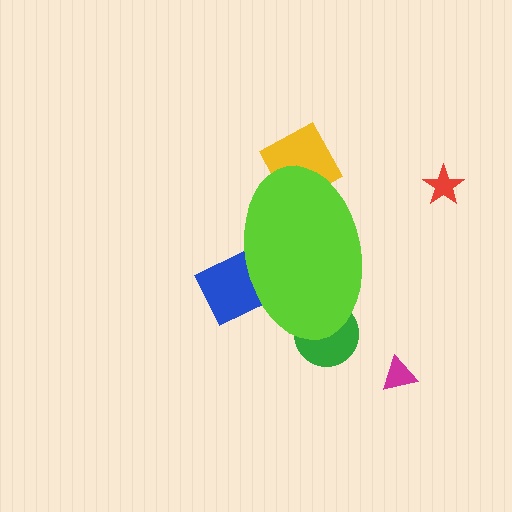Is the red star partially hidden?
No, the red star is fully visible.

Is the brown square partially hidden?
Yes, the brown square is partially hidden behind the lime ellipse.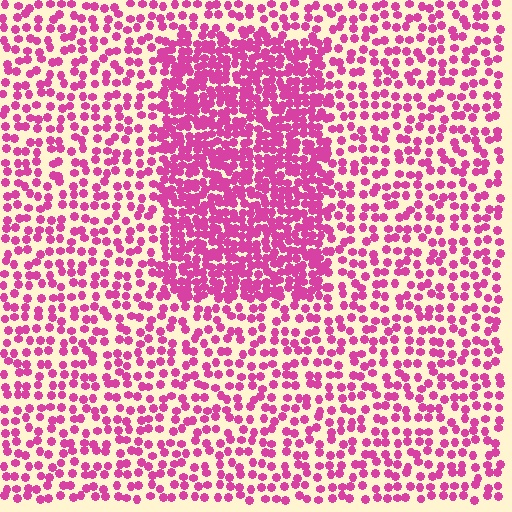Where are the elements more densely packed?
The elements are more densely packed inside the rectangle boundary.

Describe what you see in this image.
The image contains small magenta elements arranged at two different densities. A rectangle-shaped region is visible where the elements are more densely packed than the surrounding area.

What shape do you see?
I see a rectangle.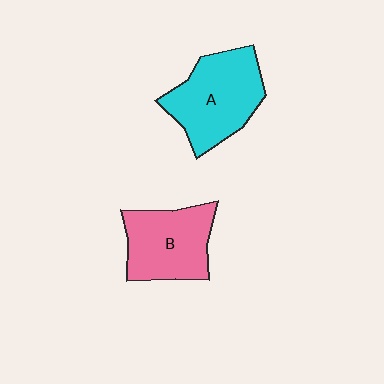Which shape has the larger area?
Shape A (cyan).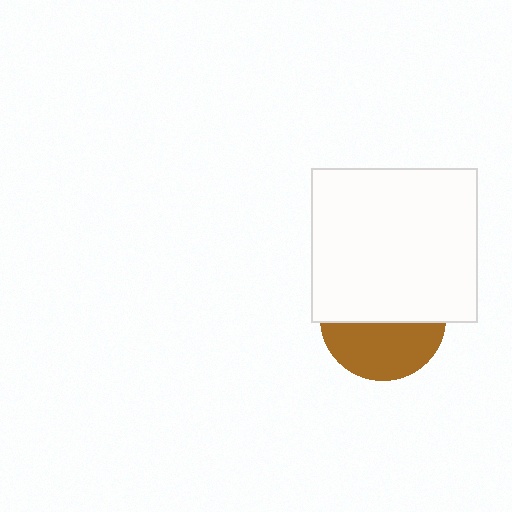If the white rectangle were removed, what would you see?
You would see the complete brown circle.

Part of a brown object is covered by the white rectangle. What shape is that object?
It is a circle.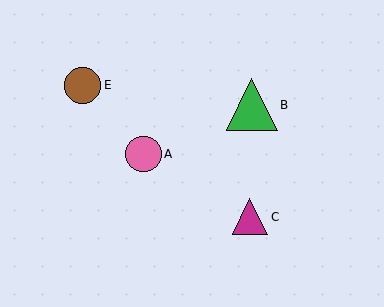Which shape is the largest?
The green triangle (labeled B) is the largest.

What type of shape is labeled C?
Shape C is a magenta triangle.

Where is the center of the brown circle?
The center of the brown circle is at (82, 85).